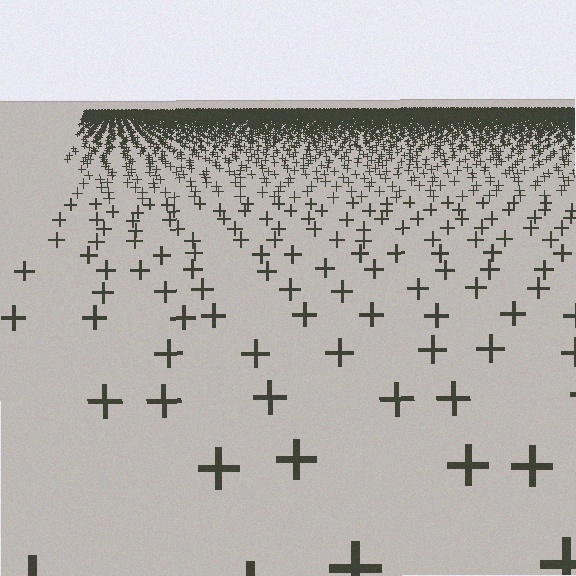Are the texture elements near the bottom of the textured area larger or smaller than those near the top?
Larger. Near the bottom, elements are closer to the viewer and appear at a bigger on-screen size.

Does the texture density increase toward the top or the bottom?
Density increases toward the top.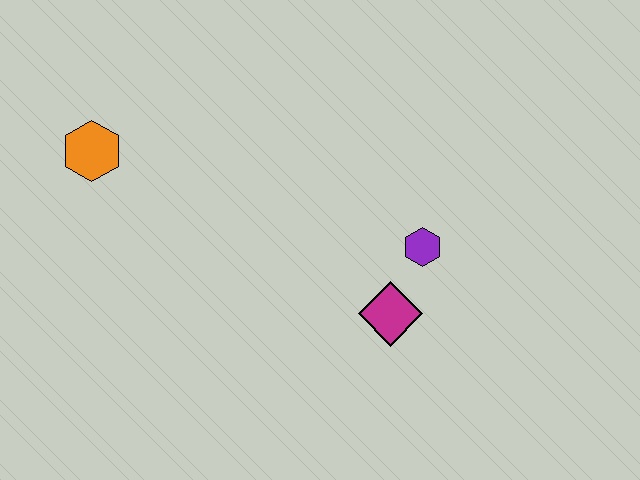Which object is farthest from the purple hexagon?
The orange hexagon is farthest from the purple hexagon.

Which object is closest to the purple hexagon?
The magenta diamond is closest to the purple hexagon.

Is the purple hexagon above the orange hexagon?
No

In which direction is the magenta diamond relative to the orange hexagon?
The magenta diamond is to the right of the orange hexagon.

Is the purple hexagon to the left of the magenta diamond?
No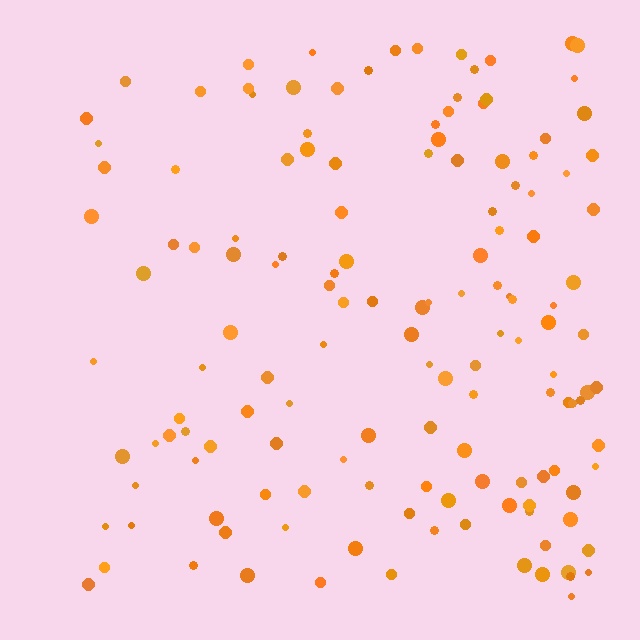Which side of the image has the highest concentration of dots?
The right.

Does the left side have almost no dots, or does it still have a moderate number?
Still a moderate number, just noticeably fewer than the right.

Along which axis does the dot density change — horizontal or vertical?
Horizontal.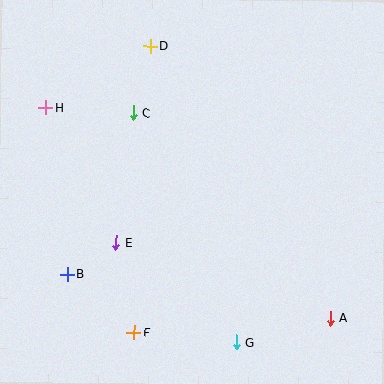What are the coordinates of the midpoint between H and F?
The midpoint between H and F is at (90, 220).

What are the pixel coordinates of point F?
Point F is at (134, 333).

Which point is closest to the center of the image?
Point E at (116, 243) is closest to the center.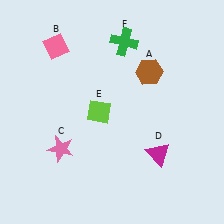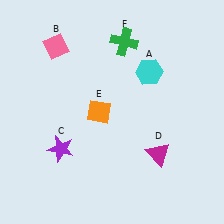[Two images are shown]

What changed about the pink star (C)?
In Image 1, C is pink. In Image 2, it changed to purple.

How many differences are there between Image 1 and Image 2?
There are 3 differences between the two images.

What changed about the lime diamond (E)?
In Image 1, E is lime. In Image 2, it changed to orange.